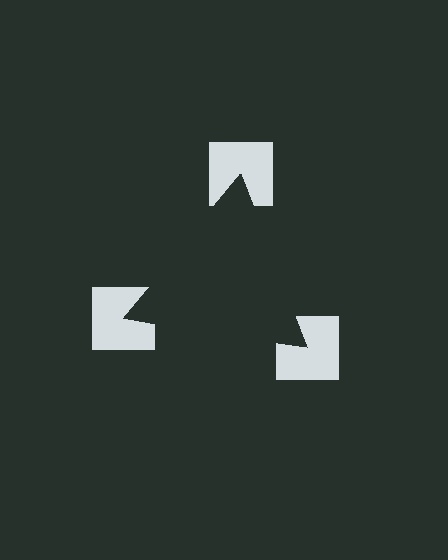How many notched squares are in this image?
There are 3 — one at each vertex of the illusory triangle.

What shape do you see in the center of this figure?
An illusory triangle — its edges are inferred from the aligned wedge cuts in the notched squares, not physically drawn.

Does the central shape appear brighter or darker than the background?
It typically appears slightly darker than the background, even though no actual brightness change is drawn.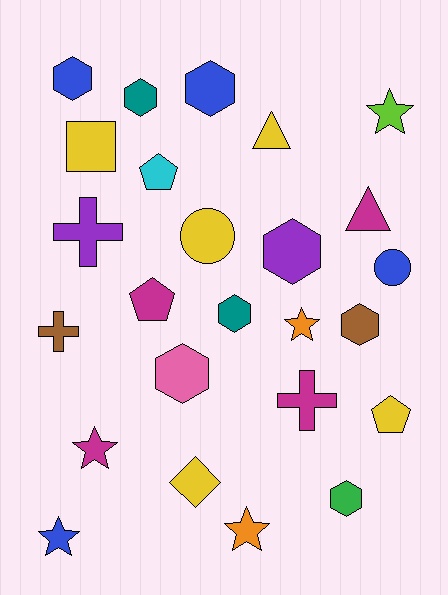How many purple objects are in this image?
There are 2 purple objects.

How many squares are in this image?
There is 1 square.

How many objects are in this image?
There are 25 objects.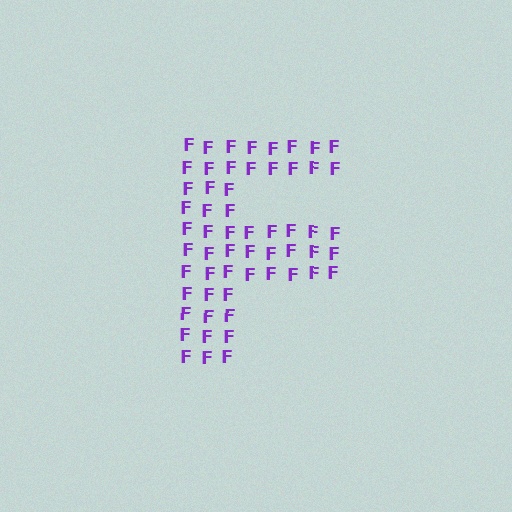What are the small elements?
The small elements are letter F's.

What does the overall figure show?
The overall figure shows the letter F.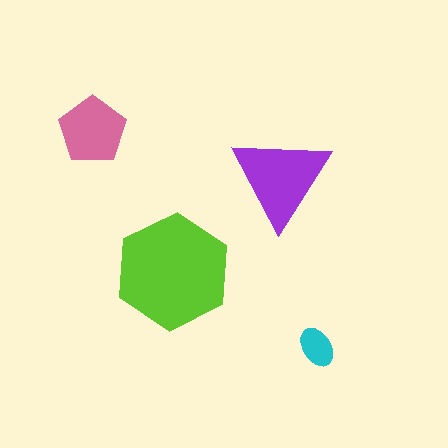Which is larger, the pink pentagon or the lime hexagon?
The lime hexagon.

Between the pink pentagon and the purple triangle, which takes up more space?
The purple triangle.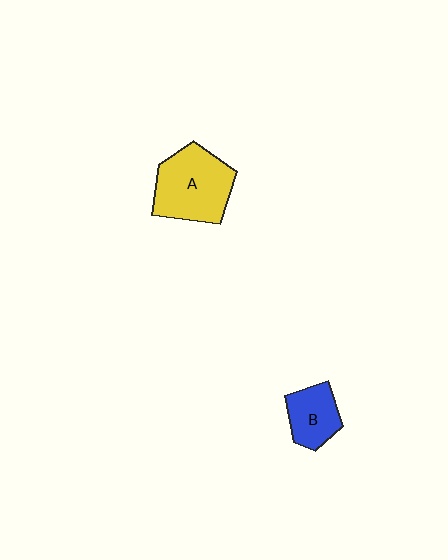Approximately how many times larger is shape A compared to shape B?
Approximately 1.8 times.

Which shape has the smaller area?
Shape B (blue).